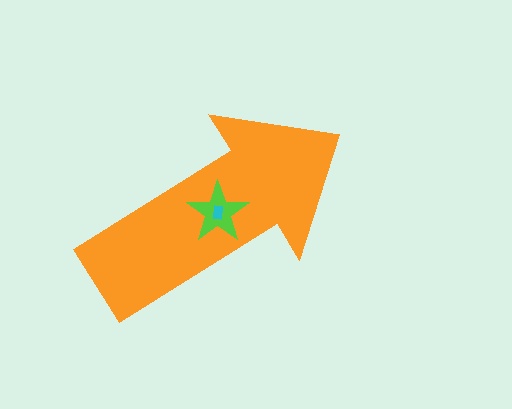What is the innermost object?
The cyan rectangle.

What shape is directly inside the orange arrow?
The lime star.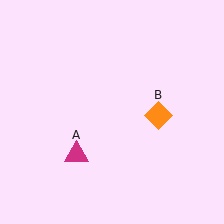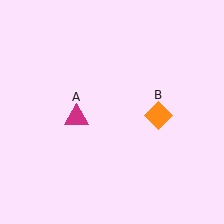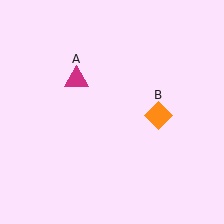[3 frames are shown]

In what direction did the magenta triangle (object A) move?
The magenta triangle (object A) moved up.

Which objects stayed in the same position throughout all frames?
Orange diamond (object B) remained stationary.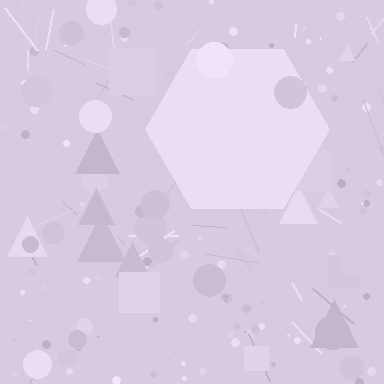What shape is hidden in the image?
A hexagon is hidden in the image.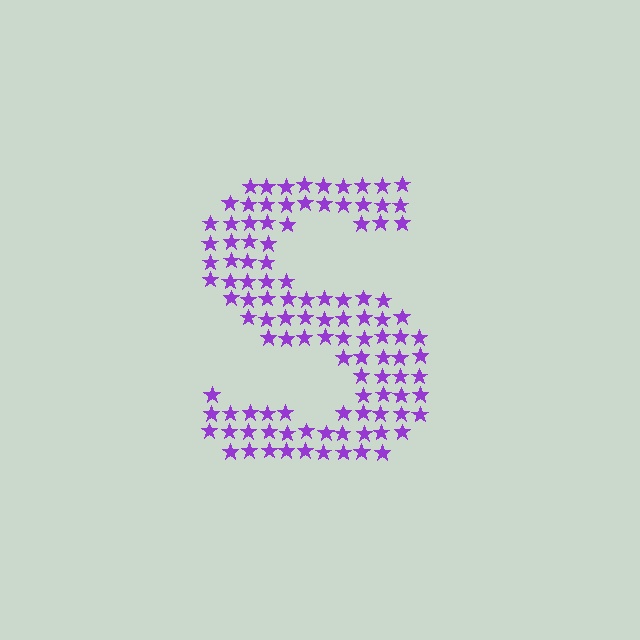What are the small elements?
The small elements are stars.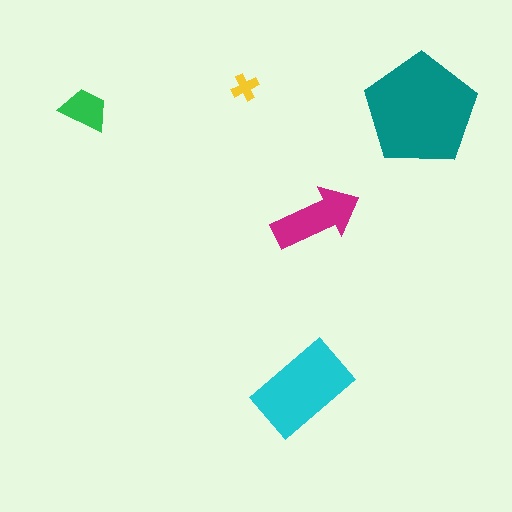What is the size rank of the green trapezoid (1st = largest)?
4th.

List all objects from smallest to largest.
The yellow cross, the green trapezoid, the magenta arrow, the cyan rectangle, the teal pentagon.